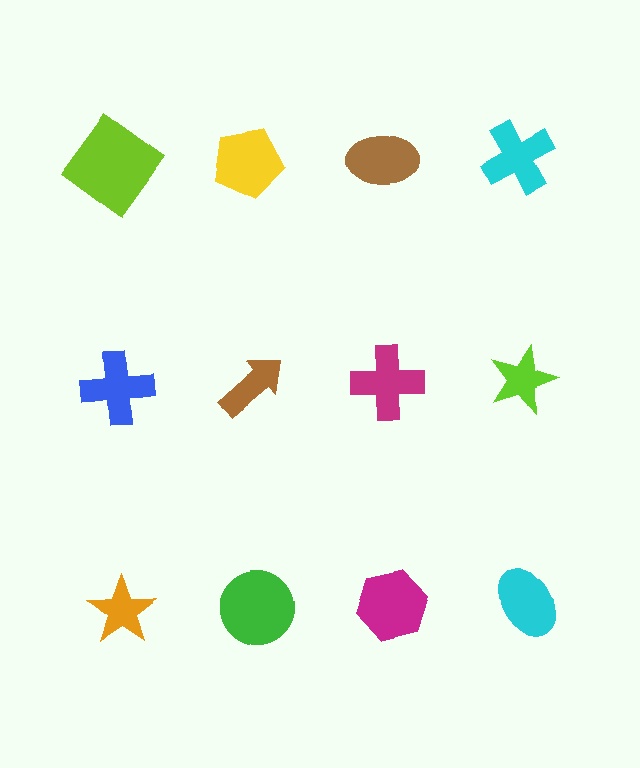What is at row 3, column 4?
A cyan ellipse.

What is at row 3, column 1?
An orange star.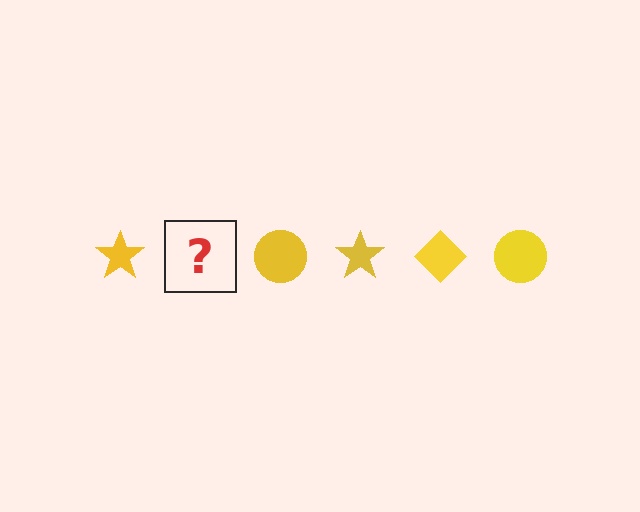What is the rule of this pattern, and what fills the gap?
The rule is that the pattern cycles through star, diamond, circle shapes in yellow. The gap should be filled with a yellow diamond.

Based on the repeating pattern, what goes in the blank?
The blank should be a yellow diamond.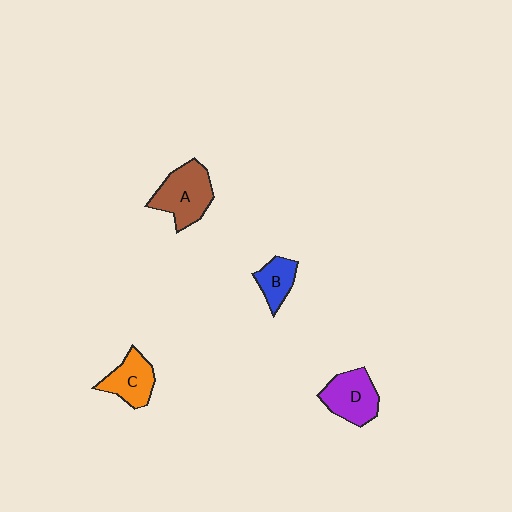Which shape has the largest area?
Shape A (brown).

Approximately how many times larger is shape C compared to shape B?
Approximately 1.4 times.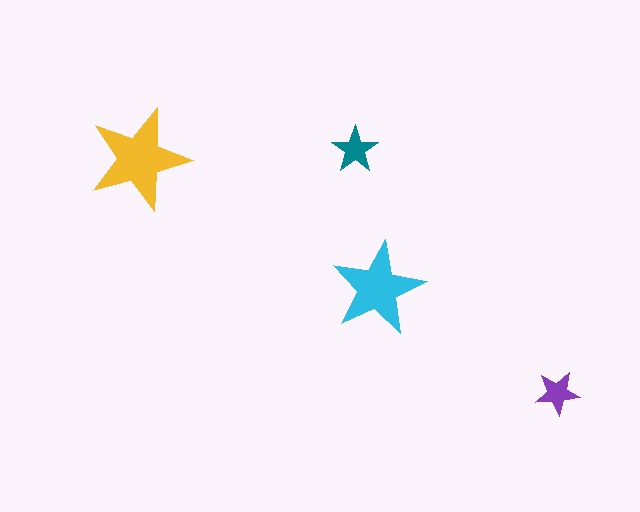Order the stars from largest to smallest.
the yellow one, the cyan one, the teal one, the purple one.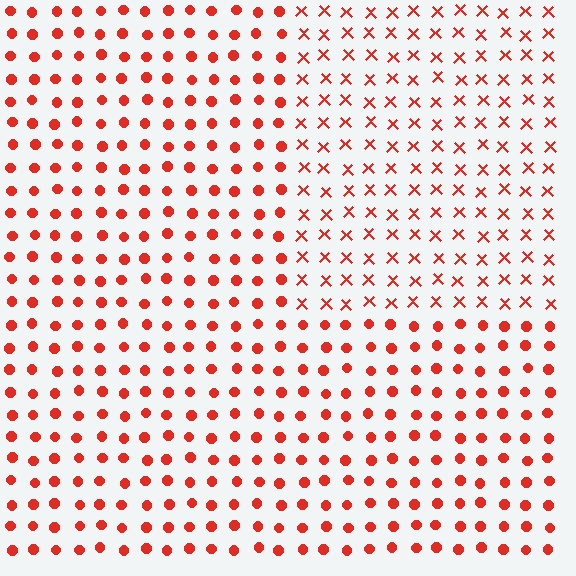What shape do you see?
I see a rectangle.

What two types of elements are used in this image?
The image uses X marks inside the rectangle region and circles outside it.